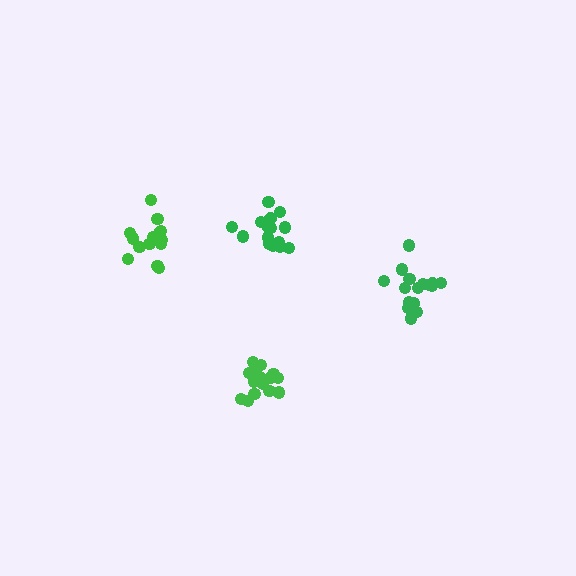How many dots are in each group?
Group 1: 17 dots, Group 2: 15 dots, Group 3: 15 dots, Group 4: 17 dots (64 total).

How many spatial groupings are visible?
There are 4 spatial groupings.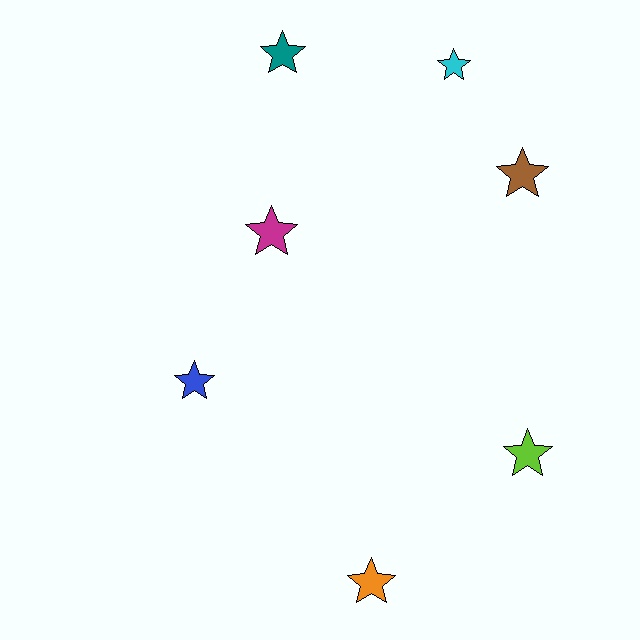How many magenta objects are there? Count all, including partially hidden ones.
There is 1 magenta object.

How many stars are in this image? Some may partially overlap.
There are 7 stars.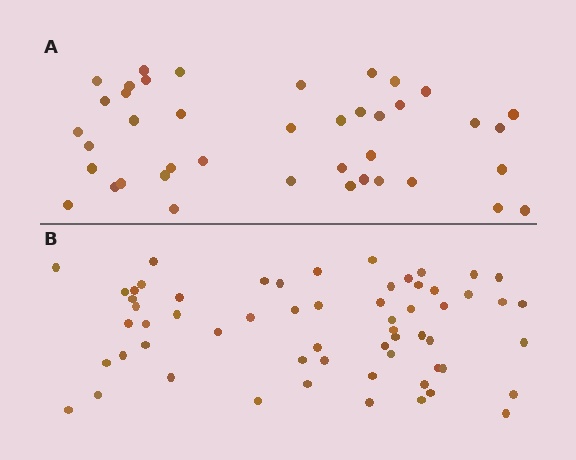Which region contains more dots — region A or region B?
Region B (the bottom region) has more dots.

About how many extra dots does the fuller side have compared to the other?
Region B has approximately 20 more dots than region A.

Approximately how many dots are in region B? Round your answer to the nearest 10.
About 60 dots.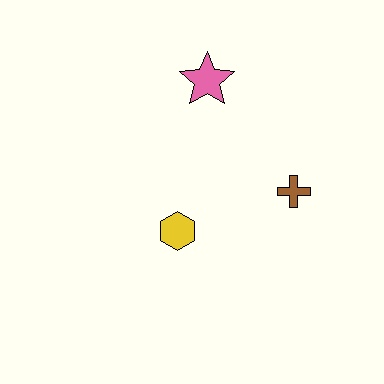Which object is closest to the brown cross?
The yellow hexagon is closest to the brown cross.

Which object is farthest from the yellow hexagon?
The pink star is farthest from the yellow hexagon.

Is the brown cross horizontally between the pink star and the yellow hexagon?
No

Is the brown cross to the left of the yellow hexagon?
No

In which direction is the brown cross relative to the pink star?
The brown cross is below the pink star.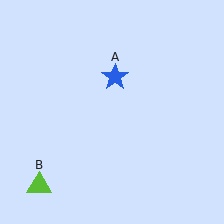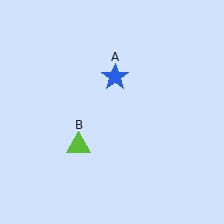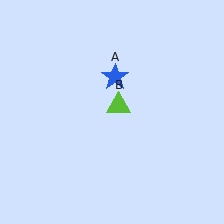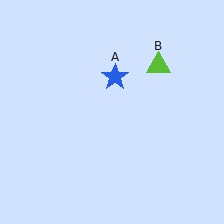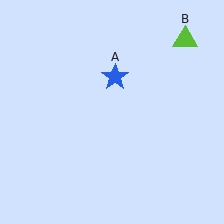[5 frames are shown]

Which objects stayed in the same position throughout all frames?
Blue star (object A) remained stationary.